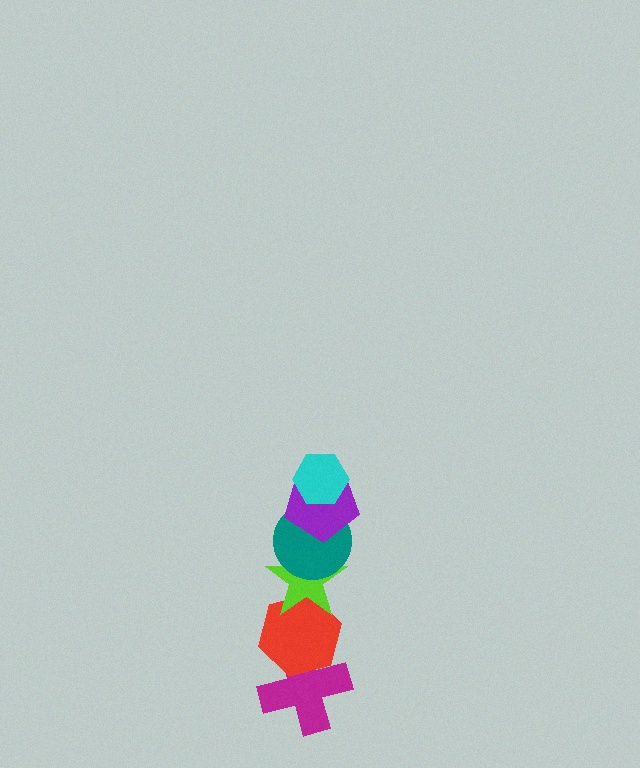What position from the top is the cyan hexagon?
The cyan hexagon is 1st from the top.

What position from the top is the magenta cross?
The magenta cross is 6th from the top.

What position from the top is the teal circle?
The teal circle is 3rd from the top.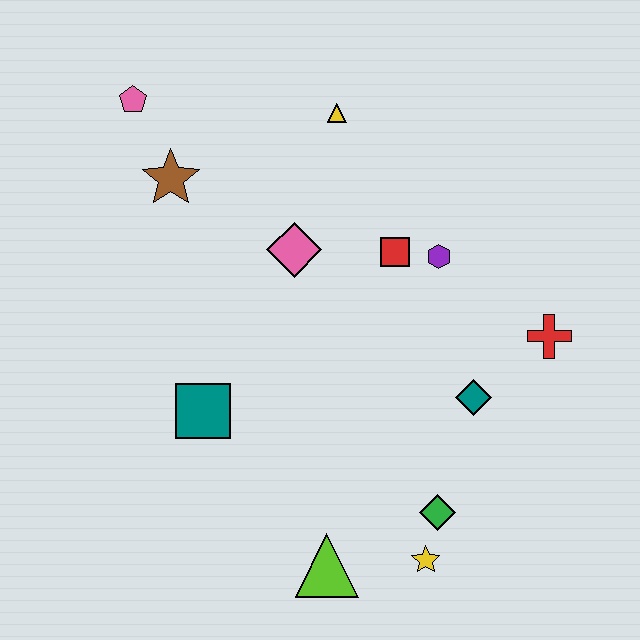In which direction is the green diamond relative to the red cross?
The green diamond is below the red cross.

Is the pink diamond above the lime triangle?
Yes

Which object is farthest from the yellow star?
The pink pentagon is farthest from the yellow star.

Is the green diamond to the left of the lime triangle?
No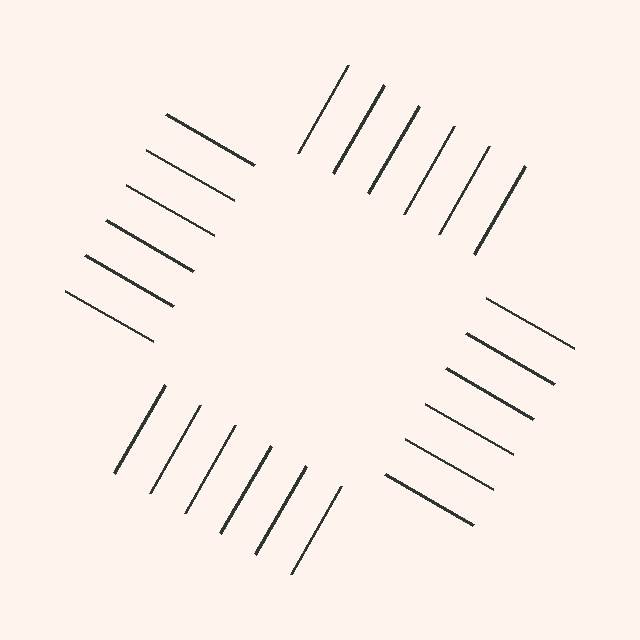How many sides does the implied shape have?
4 sides — the line-ends trace a square.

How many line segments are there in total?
24 — 6 along each of the 4 edges.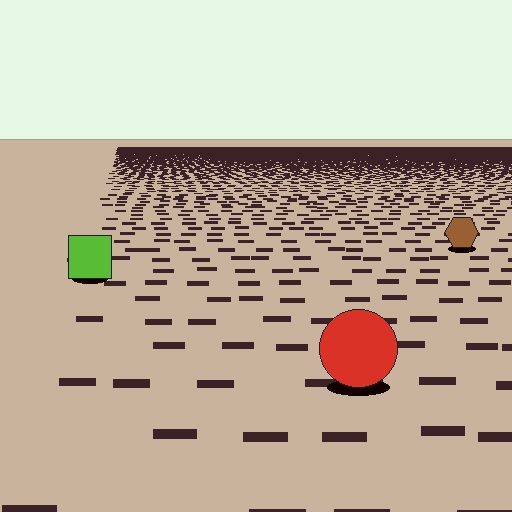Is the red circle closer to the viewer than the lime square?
Yes. The red circle is closer — you can tell from the texture gradient: the ground texture is coarser near it.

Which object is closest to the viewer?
The red circle is closest. The texture marks near it are larger and more spread out.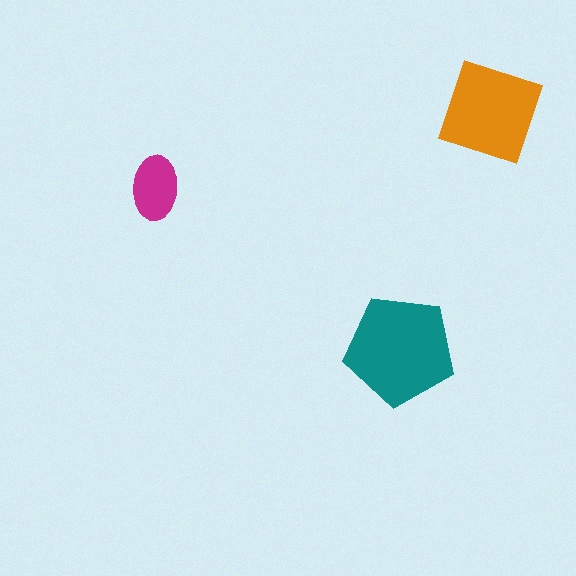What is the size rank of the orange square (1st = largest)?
2nd.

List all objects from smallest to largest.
The magenta ellipse, the orange square, the teal pentagon.